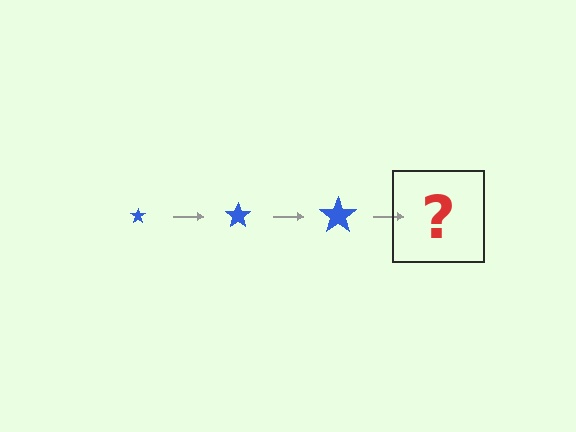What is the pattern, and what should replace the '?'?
The pattern is that the star gets progressively larger each step. The '?' should be a blue star, larger than the previous one.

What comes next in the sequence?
The next element should be a blue star, larger than the previous one.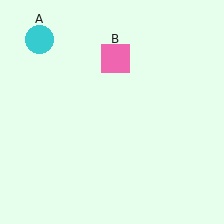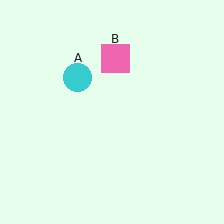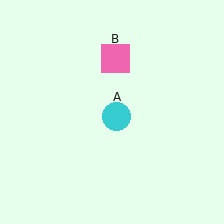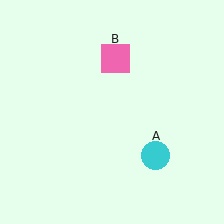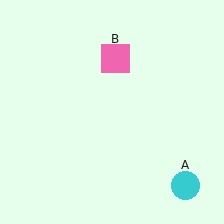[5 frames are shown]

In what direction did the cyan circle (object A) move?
The cyan circle (object A) moved down and to the right.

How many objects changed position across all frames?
1 object changed position: cyan circle (object A).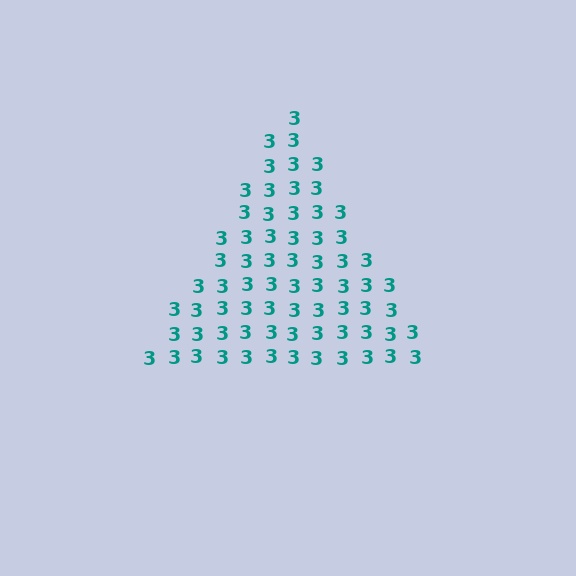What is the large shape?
The large shape is a triangle.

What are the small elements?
The small elements are digit 3's.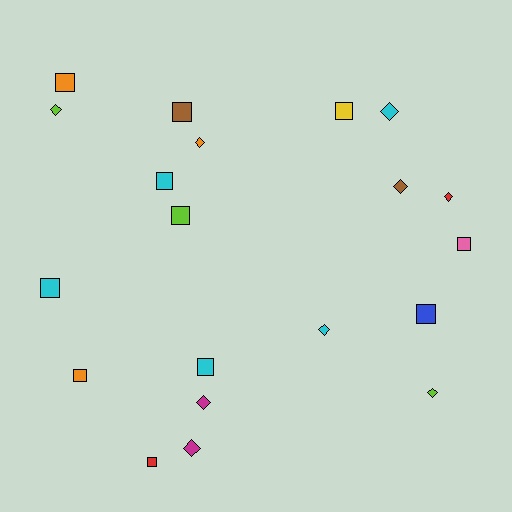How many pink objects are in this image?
There is 1 pink object.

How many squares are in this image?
There are 11 squares.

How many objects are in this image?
There are 20 objects.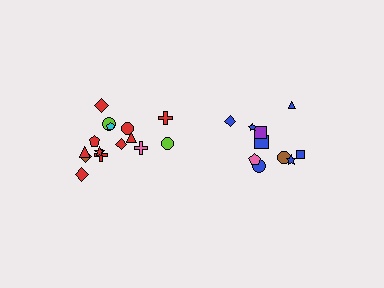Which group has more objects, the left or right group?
The left group.